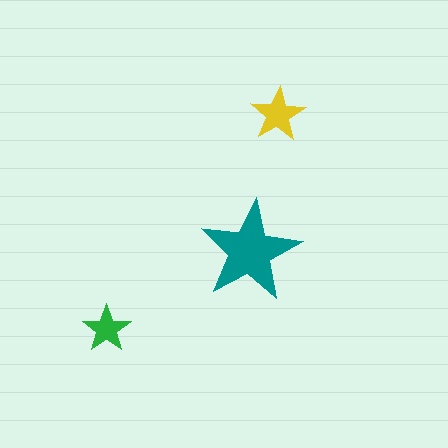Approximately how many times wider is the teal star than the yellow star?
About 2 times wider.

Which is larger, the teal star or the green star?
The teal one.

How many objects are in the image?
There are 3 objects in the image.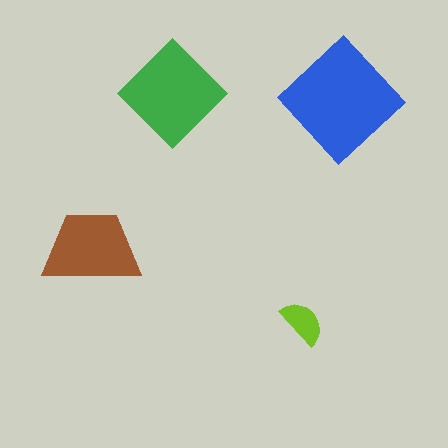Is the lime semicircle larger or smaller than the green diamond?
Smaller.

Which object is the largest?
The blue diamond.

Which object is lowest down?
The lime semicircle is bottommost.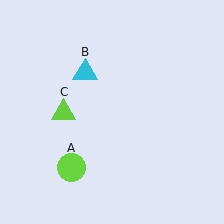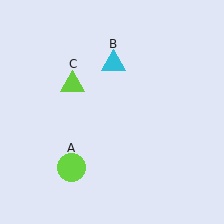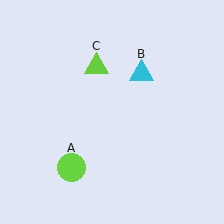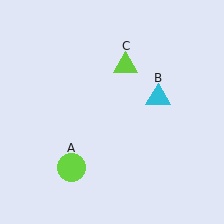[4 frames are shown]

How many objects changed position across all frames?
2 objects changed position: cyan triangle (object B), lime triangle (object C).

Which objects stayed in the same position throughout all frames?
Lime circle (object A) remained stationary.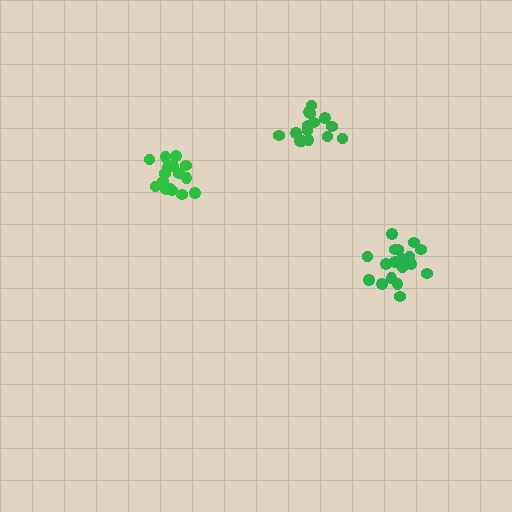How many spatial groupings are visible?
There are 3 spatial groupings.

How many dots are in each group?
Group 1: 15 dots, Group 2: 19 dots, Group 3: 16 dots (50 total).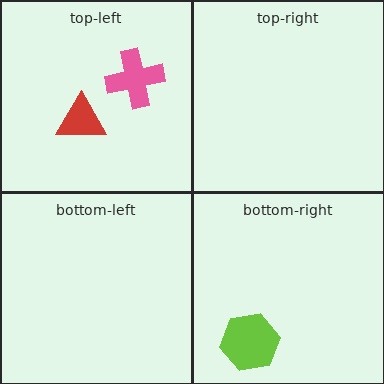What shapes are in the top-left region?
The pink cross, the red triangle.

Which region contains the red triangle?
The top-left region.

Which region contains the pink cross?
The top-left region.